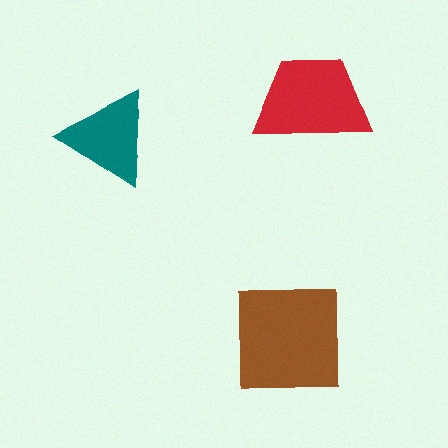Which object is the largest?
The brown square.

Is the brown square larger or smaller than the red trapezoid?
Larger.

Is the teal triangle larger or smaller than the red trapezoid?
Smaller.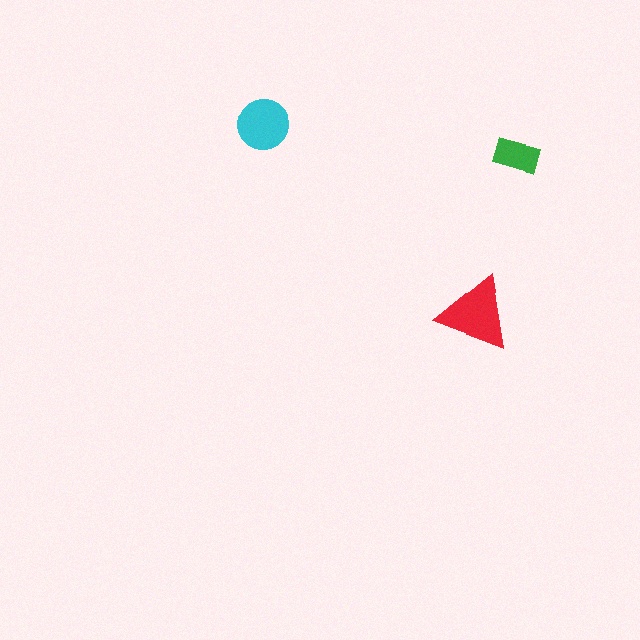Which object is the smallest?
The green rectangle.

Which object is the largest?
The red triangle.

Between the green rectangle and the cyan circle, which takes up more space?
The cyan circle.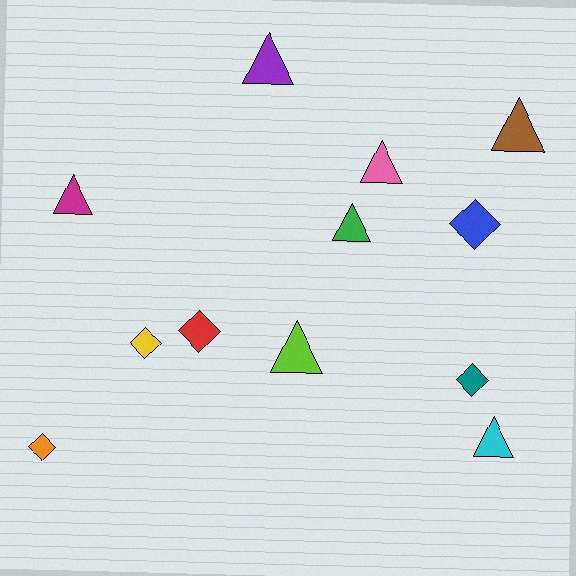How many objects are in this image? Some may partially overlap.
There are 12 objects.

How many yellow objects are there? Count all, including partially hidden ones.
There is 1 yellow object.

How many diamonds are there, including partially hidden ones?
There are 5 diamonds.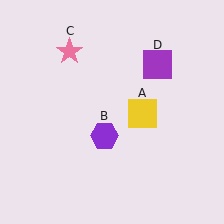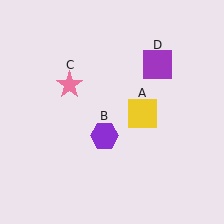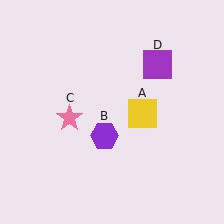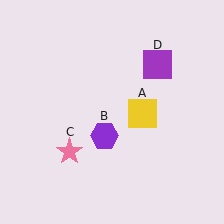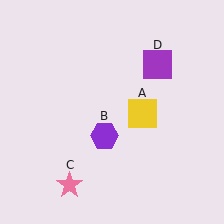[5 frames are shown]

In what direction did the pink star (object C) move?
The pink star (object C) moved down.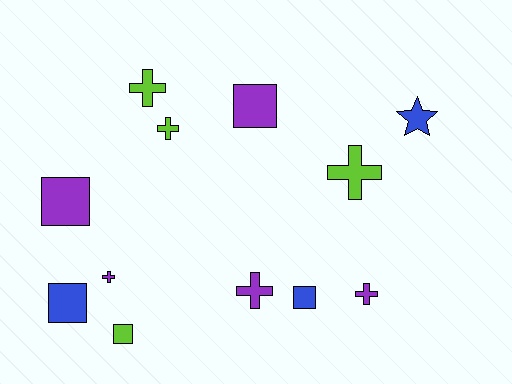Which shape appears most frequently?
Cross, with 6 objects.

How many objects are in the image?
There are 12 objects.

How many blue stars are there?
There is 1 blue star.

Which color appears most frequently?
Purple, with 5 objects.